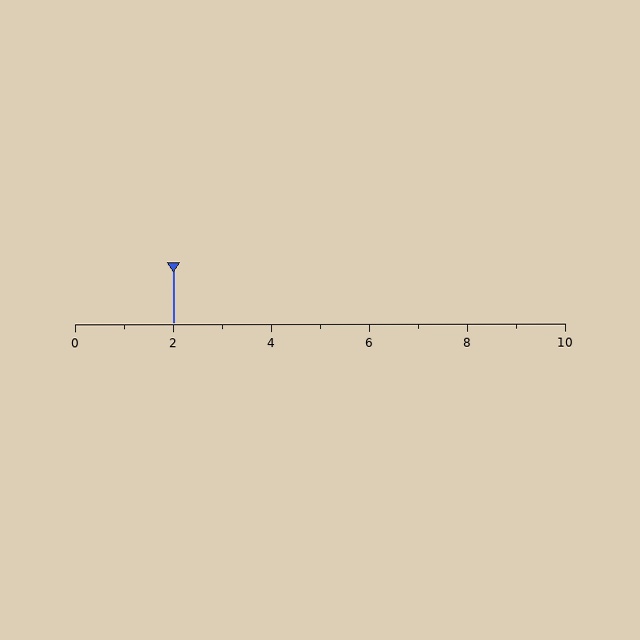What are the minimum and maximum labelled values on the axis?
The axis runs from 0 to 10.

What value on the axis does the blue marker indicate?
The marker indicates approximately 2.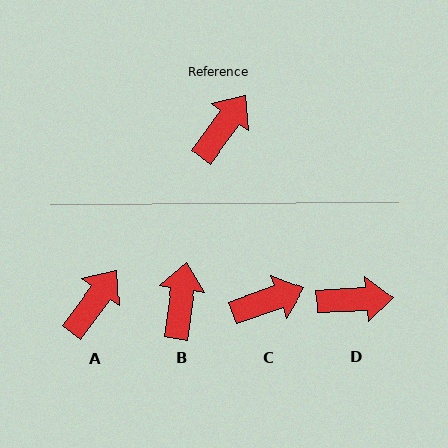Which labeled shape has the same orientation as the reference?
A.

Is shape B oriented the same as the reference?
No, it is off by about 28 degrees.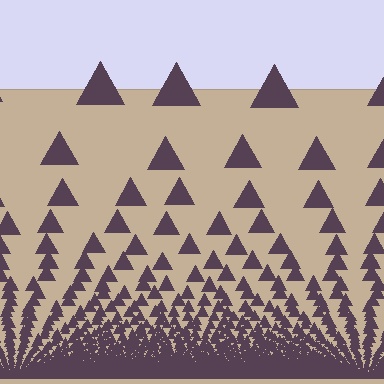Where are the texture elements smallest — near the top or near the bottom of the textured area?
Near the bottom.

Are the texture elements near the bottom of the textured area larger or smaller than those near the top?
Smaller. The gradient is inverted — elements near the bottom are smaller and denser.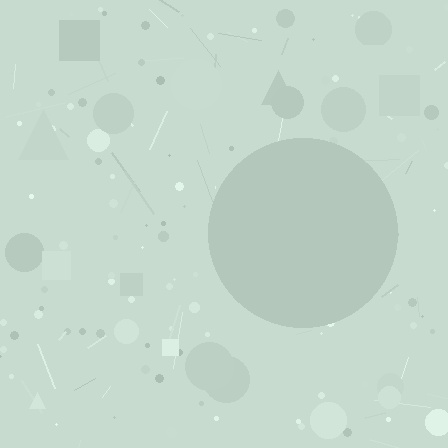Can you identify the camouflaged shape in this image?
The camouflaged shape is a circle.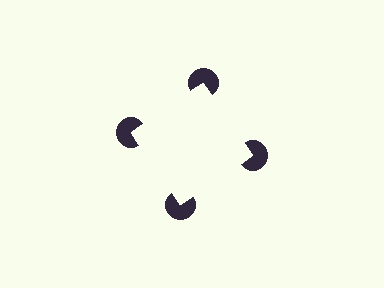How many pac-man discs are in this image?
There are 4 — one at each vertex of the illusory square.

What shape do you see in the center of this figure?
An illusory square — its edges are inferred from the aligned wedge cuts in the pac-man discs, not physically drawn.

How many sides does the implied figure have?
4 sides.